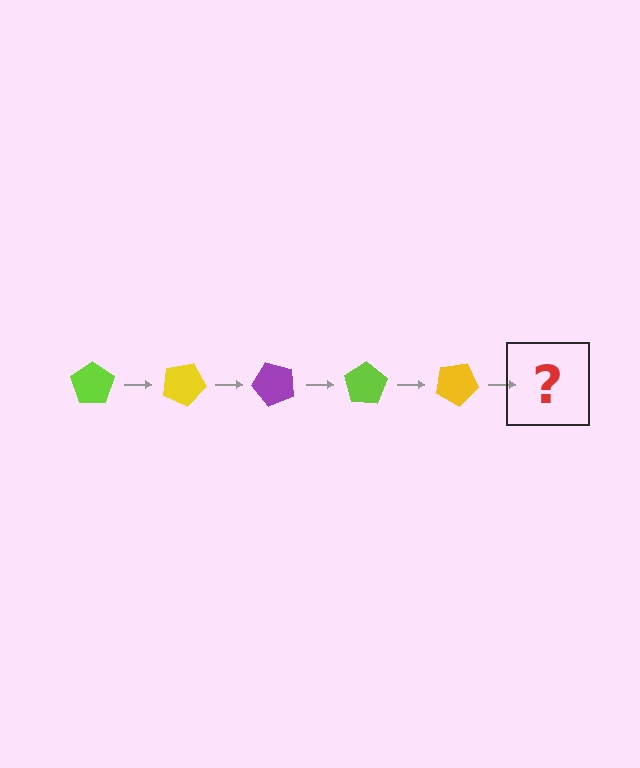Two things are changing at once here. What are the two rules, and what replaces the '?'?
The two rules are that it rotates 25 degrees each step and the color cycles through lime, yellow, and purple. The '?' should be a purple pentagon, rotated 125 degrees from the start.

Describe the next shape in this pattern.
It should be a purple pentagon, rotated 125 degrees from the start.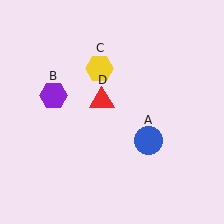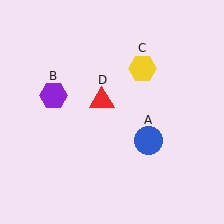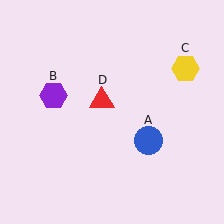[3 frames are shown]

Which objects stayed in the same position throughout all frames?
Blue circle (object A) and purple hexagon (object B) and red triangle (object D) remained stationary.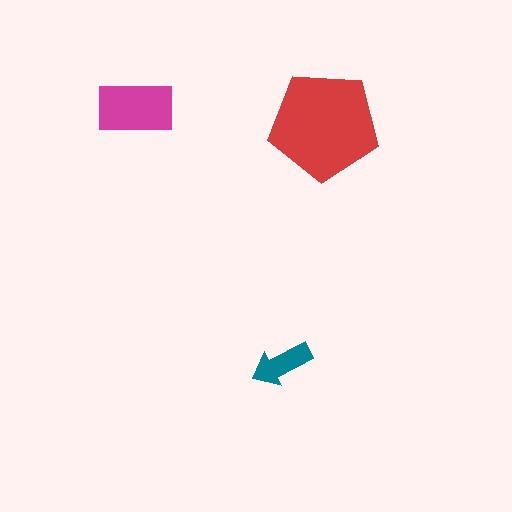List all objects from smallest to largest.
The teal arrow, the magenta rectangle, the red pentagon.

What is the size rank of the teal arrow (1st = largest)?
3rd.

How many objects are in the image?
There are 3 objects in the image.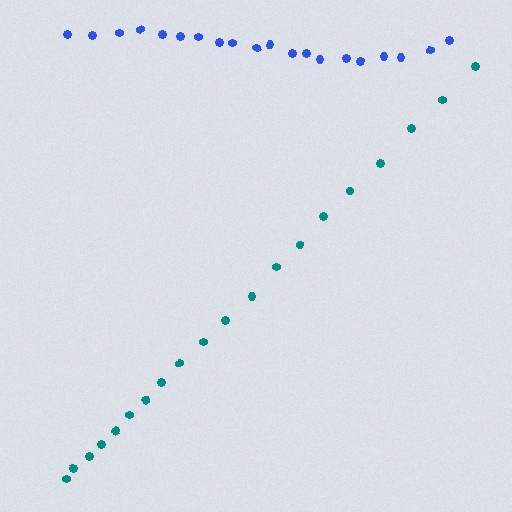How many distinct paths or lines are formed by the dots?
There are 2 distinct paths.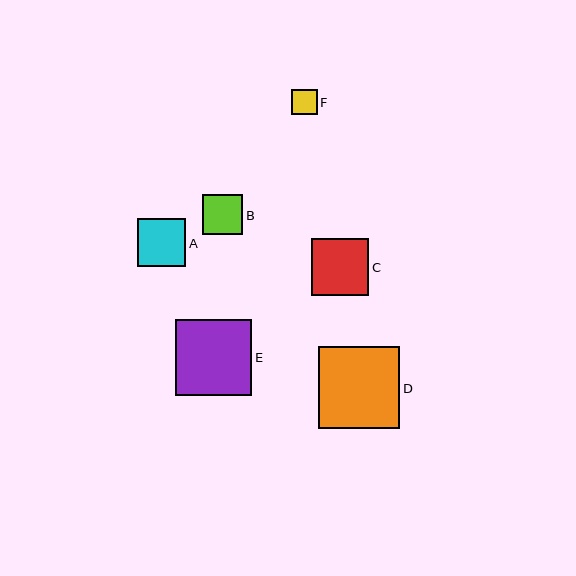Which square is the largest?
Square D is the largest with a size of approximately 82 pixels.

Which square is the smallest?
Square F is the smallest with a size of approximately 25 pixels.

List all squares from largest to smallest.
From largest to smallest: D, E, C, A, B, F.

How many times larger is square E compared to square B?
Square E is approximately 1.9 times the size of square B.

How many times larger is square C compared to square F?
Square C is approximately 2.3 times the size of square F.